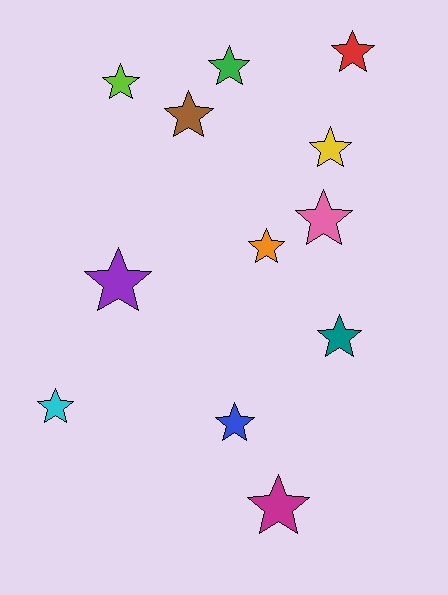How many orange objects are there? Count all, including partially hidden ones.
There is 1 orange object.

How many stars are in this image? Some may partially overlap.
There are 12 stars.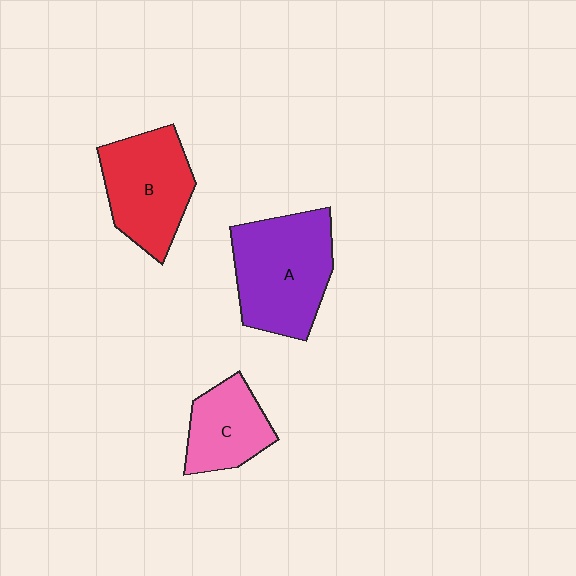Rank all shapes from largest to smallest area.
From largest to smallest: A (purple), B (red), C (pink).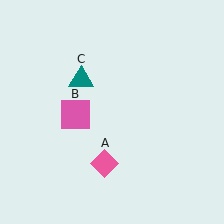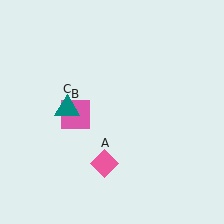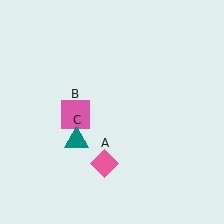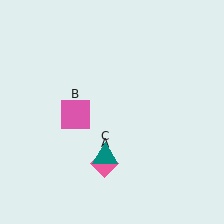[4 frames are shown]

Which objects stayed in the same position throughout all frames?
Pink diamond (object A) and pink square (object B) remained stationary.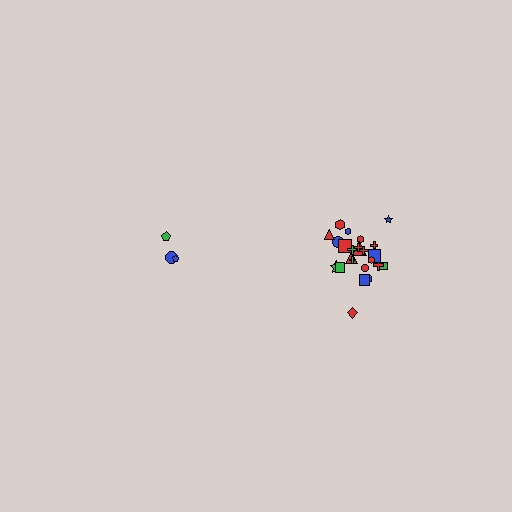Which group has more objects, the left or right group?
The right group.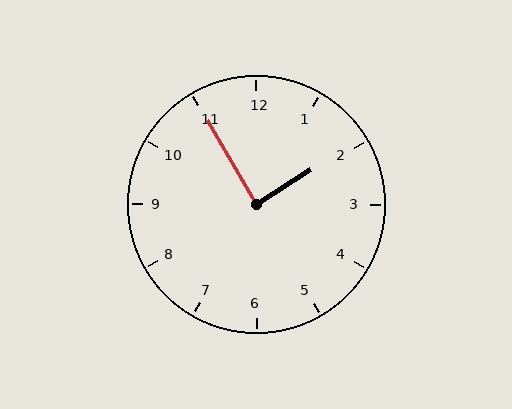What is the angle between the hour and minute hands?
Approximately 88 degrees.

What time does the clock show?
1:55.